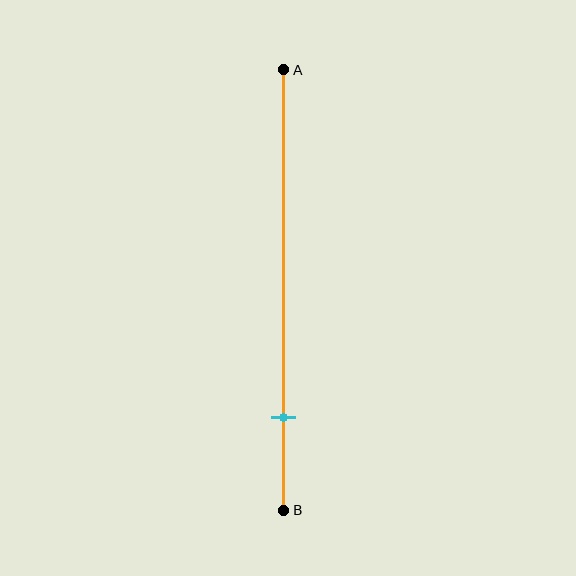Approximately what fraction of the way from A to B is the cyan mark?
The cyan mark is approximately 80% of the way from A to B.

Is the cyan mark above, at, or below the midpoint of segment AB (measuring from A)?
The cyan mark is below the midpoint of segment AB.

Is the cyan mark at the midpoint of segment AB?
No, the mark is at about 80% from A, not at the 50% midpoint.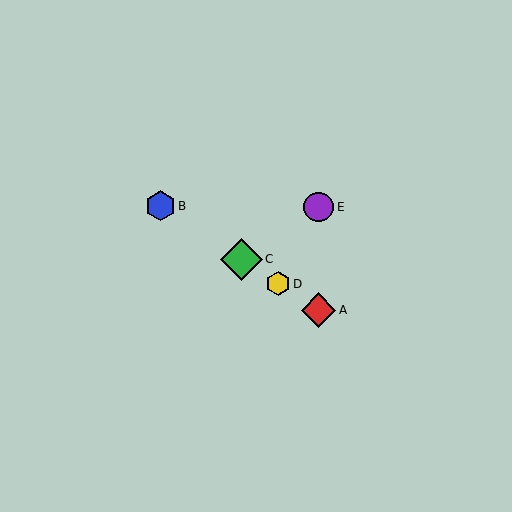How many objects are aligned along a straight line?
4 objects (A, B, C, D) are aligned along a straight line.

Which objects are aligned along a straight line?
Objects A, B, C, D are aligned along a straight line.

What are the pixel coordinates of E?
Object E is at (319, 207).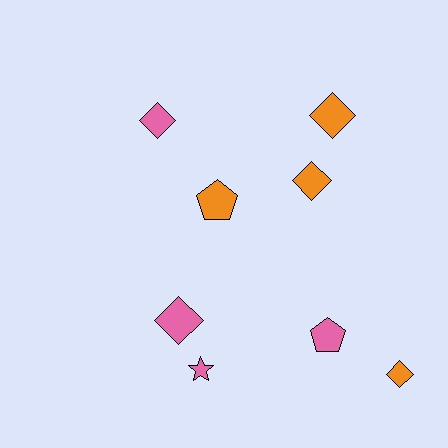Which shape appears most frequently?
Diamond, with 5 objects.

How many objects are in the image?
There are 8 objects.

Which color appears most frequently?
Pink, with 4 objects.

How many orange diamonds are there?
There are 3 orange diamonds.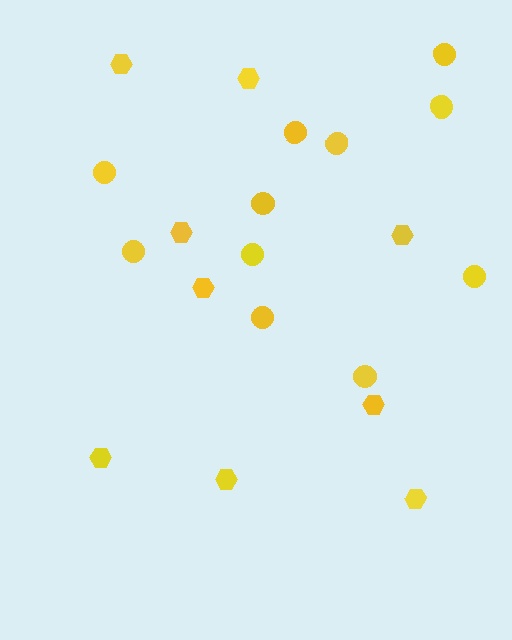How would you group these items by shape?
There are 2 groups: one group of hexagons (9) and one group of circles (11).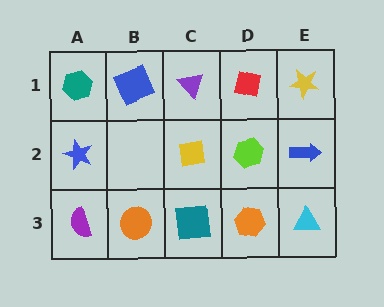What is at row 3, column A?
A purple semicircle.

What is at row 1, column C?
A purple triangle.